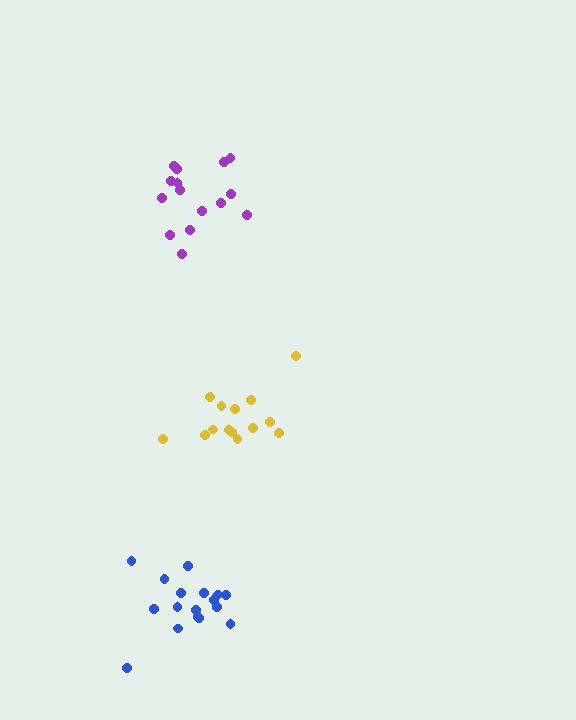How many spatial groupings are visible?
There are 3 spatial groupings.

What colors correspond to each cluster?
The clusters are colored: blue, purple, yellow.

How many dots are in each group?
Group 1: 17 dots, Group 2: 15 dots, Group 3: 14 dots (46 total).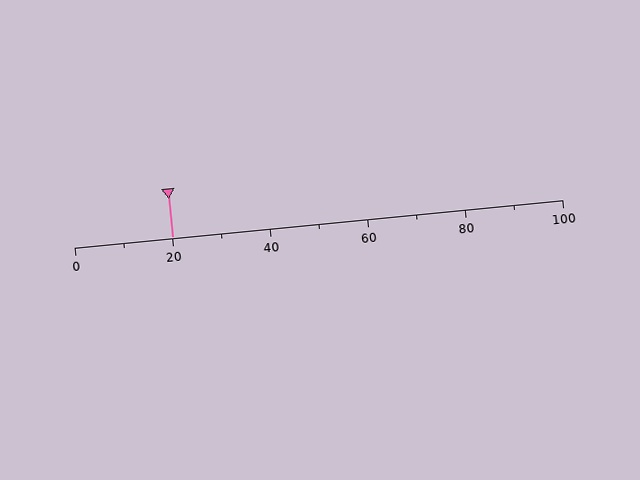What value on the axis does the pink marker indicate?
The marker indicates approximately 20.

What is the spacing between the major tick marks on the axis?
The major ticks are spaced 20 apart.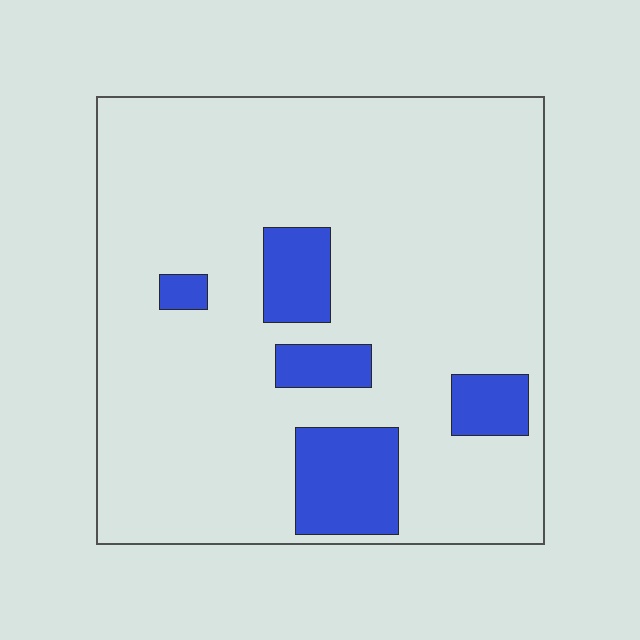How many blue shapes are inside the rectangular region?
5.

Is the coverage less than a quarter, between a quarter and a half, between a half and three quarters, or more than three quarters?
Less than a quarter.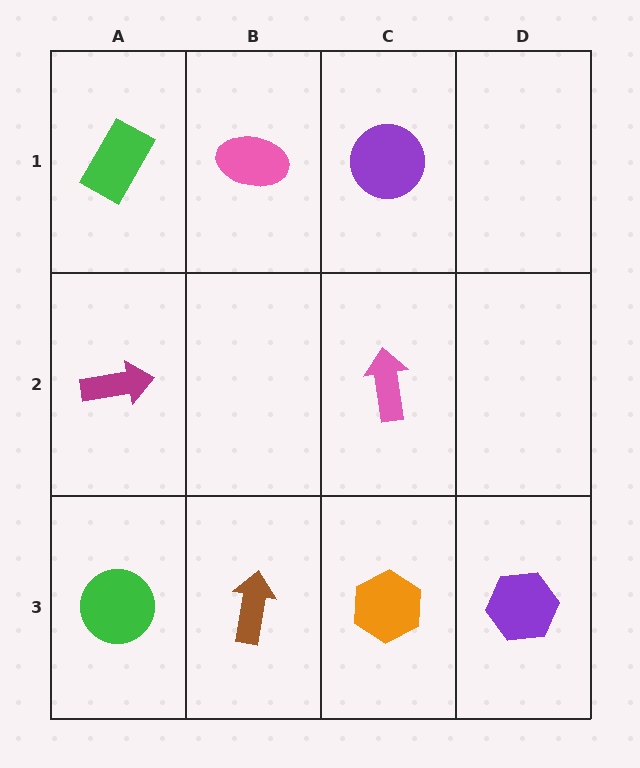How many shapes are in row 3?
4 shapes.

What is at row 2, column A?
A magenta arrow.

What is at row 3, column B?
A brown arrow.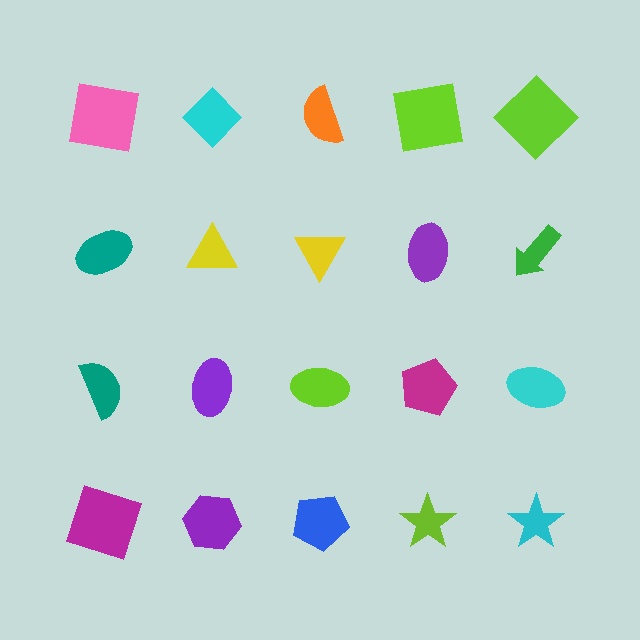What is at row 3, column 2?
A purple ellipse.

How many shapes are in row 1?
5 shapes.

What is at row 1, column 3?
An orange semicircle.